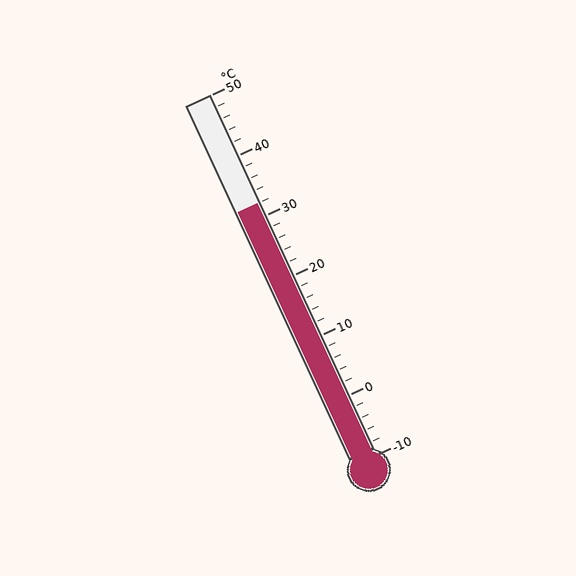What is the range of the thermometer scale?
The thermometer scale ranges from -10°C to 50°C.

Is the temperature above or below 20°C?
The temperature is above 20°C.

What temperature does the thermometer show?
The thermometer shows approximately 32°C.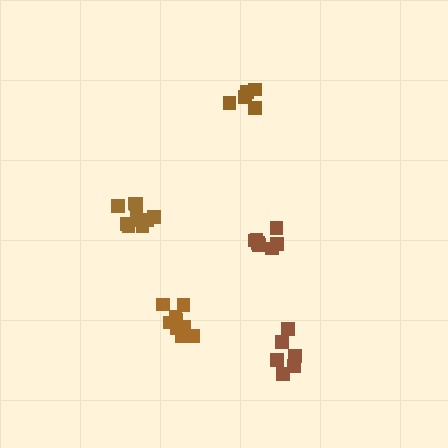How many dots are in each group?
Group 1: 9 dots, Group 2: 7 dots, Group 3: 6 dots, Group 4: 5 dots, Group 5: 10 dots (37 total).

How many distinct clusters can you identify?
There are 5 distinct clusters.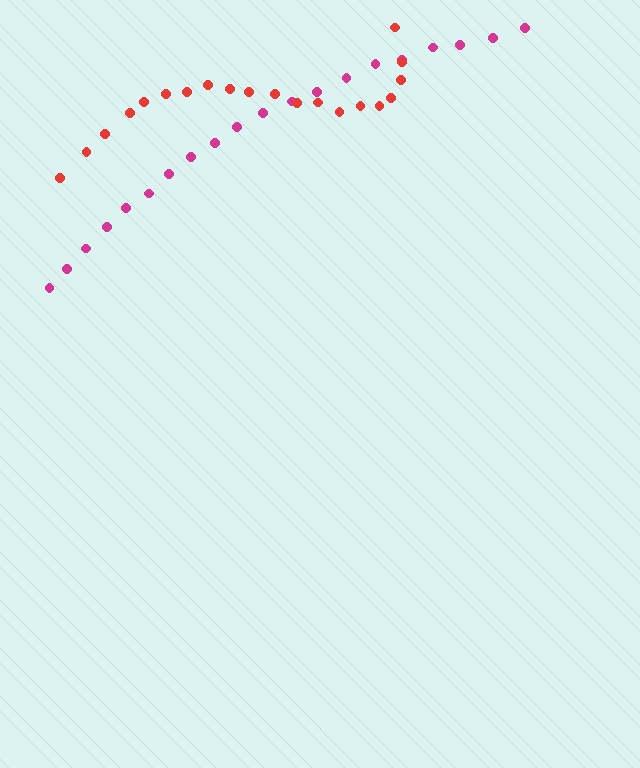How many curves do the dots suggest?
There are 2 distinct paths.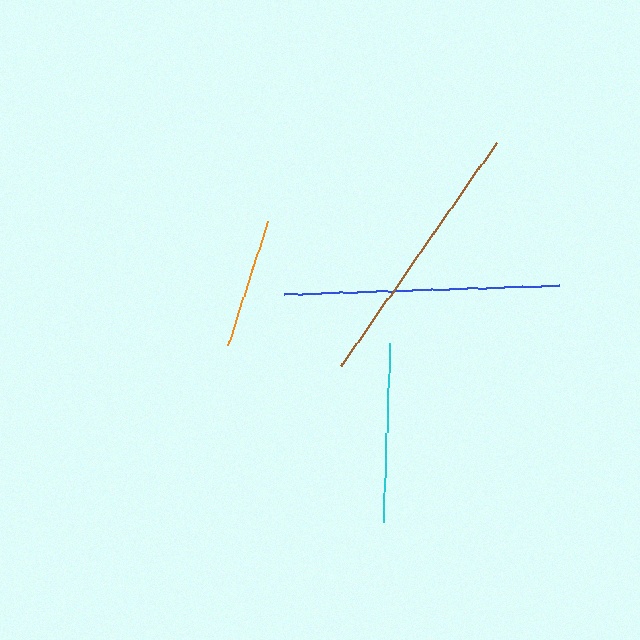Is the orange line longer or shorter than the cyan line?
The cyan line is longer than the orange line.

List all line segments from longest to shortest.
From longest to shortest: blue, brown, cyan, orange.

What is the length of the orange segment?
The orange segment is approximately 130 pixels long.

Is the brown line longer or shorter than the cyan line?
The brown line is longer than the cyan line.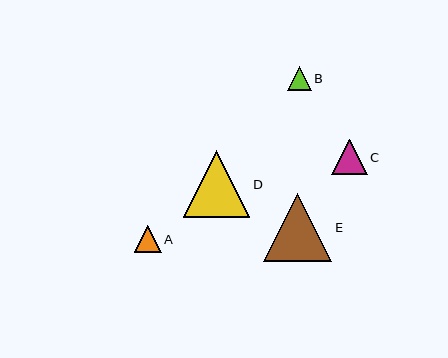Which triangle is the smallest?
Triangle B is the smallest with a size of approximately 24 pixels.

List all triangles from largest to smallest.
From largest to smallest: E, D, C, A, B.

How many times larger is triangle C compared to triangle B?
Triangle C is approximately 1.5 times the size of triangle B.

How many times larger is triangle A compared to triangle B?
Triangle A is approximately 1.1 times the size of triangle B.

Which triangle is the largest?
Triangle E is the largest with a size of approximately 68 pixels.